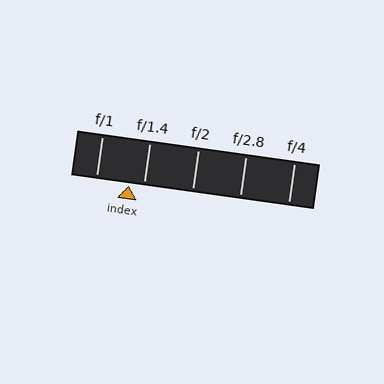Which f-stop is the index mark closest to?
The index mark is closest to f/1.4.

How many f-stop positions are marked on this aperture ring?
There are 5 f-stop positions marked.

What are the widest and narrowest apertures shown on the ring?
The widest aperture shown is f/1 and the narrowest is f/4.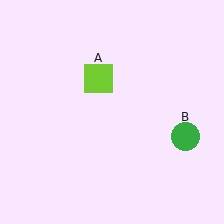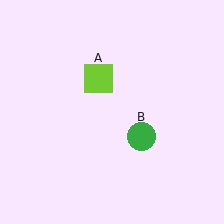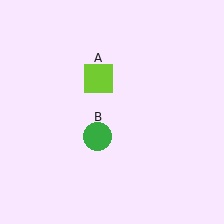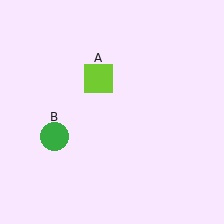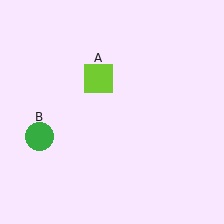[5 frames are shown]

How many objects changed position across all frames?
1 object changed position: green circle (object B).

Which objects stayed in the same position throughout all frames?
Lime square (object A) remained stationary.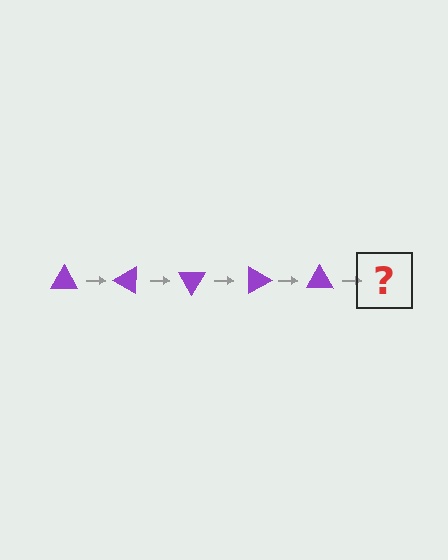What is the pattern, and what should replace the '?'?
The pattern is that the triangle rotates 30 degrees each step. The '?' should be a purple triangle rotated 150 degrees.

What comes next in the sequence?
The next element should be a purple triangle rotated 150 degrees.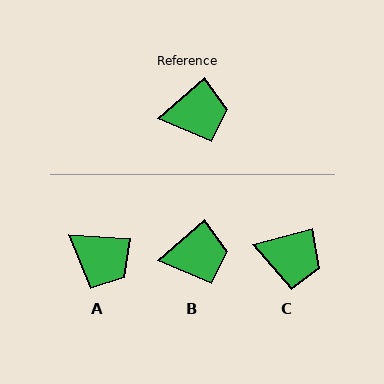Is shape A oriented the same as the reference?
No, it is off by about 45 degrees.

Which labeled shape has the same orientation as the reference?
B.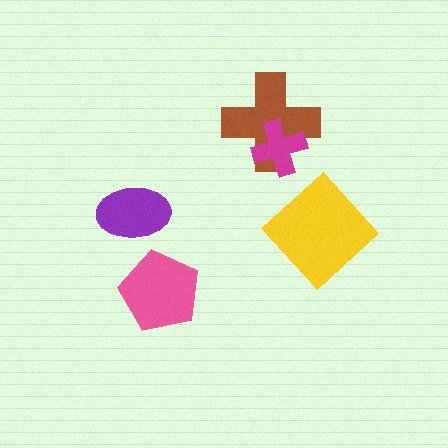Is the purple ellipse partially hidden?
No, no other shape covers it.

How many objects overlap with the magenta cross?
1 object overlaps with the magenta cross.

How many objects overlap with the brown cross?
1 object overlaps with the brown cross.